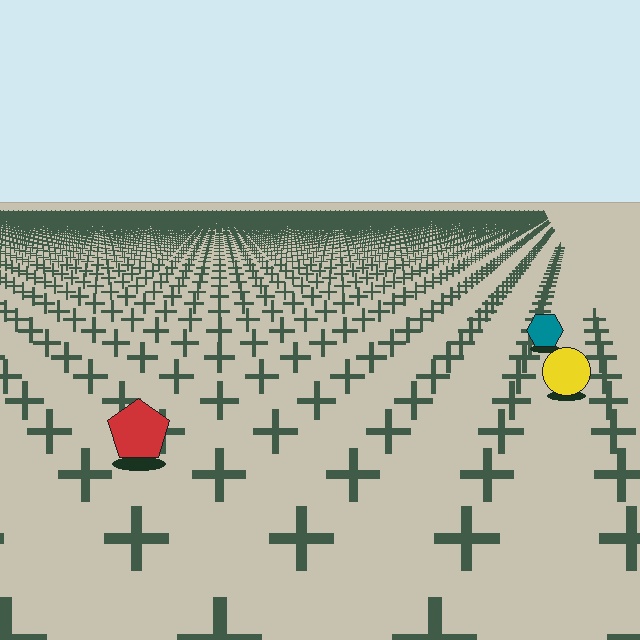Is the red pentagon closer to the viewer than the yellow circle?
Yes. The red pentagon is closer — you can tell from the texture gradient: the ground texture is coarser near it.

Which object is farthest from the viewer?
The teal hexagon is farthest from the viewer. It appears smaller and the ground texture around it is denser.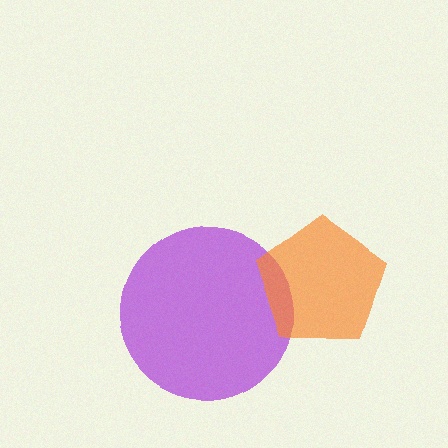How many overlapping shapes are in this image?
There are 2 overlapping shapes in the image.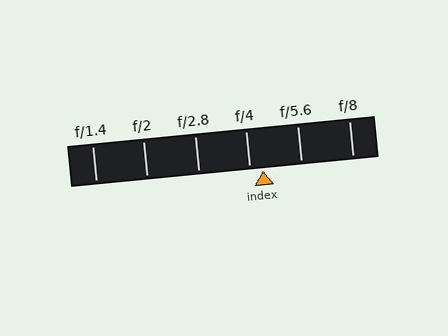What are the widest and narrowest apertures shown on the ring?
The widest aperture shown is f/1.4 and the narrowest is f/8.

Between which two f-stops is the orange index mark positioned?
The index mark is between f/4 and f/5.6.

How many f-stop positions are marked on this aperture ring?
There are 6 f-stop positions marked.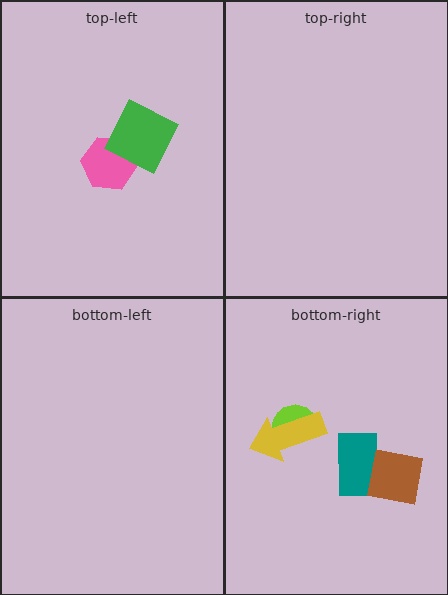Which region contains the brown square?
The bottom-right region.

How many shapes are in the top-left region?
2.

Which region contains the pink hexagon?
The top-left region.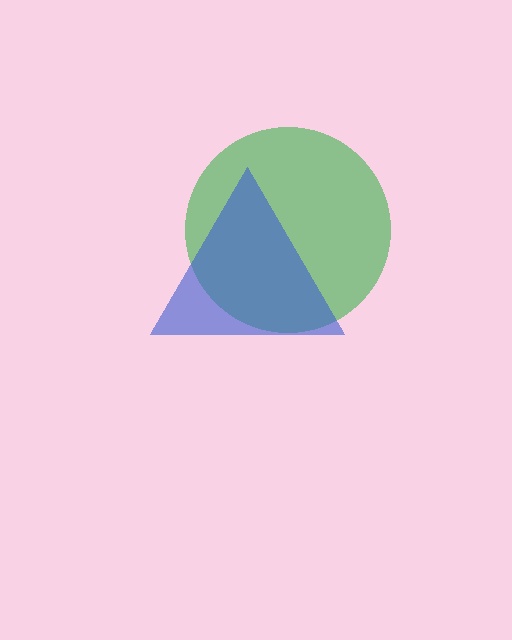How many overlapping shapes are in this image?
There are 2 overlapping shapes in the image.